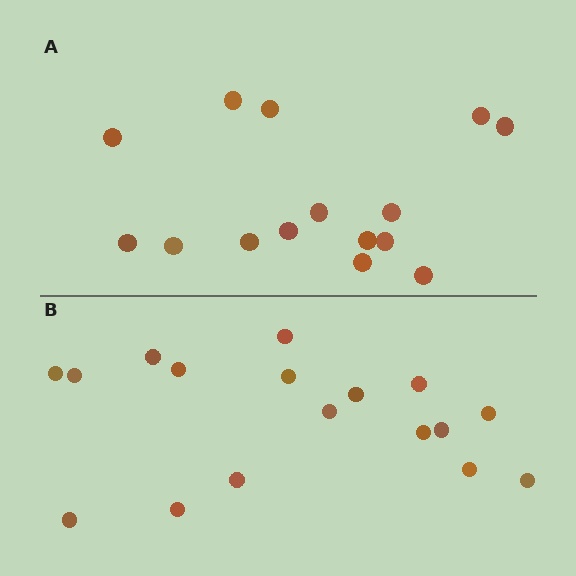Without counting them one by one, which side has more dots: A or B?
Region B (the bottom region) has more dots.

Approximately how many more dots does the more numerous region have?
Region B has just a few more — roughly 2 or 3 more dots than region A.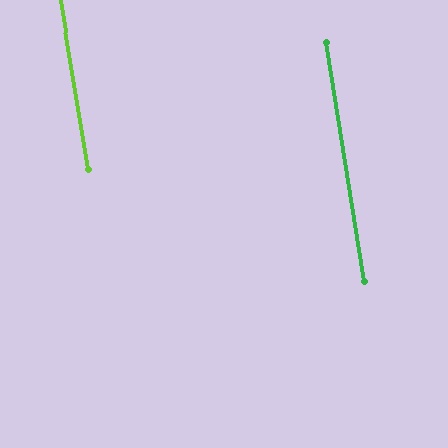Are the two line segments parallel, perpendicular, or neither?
Parallel — their directions differ by only 0.4°.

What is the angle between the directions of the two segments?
Approximately 0 degrees.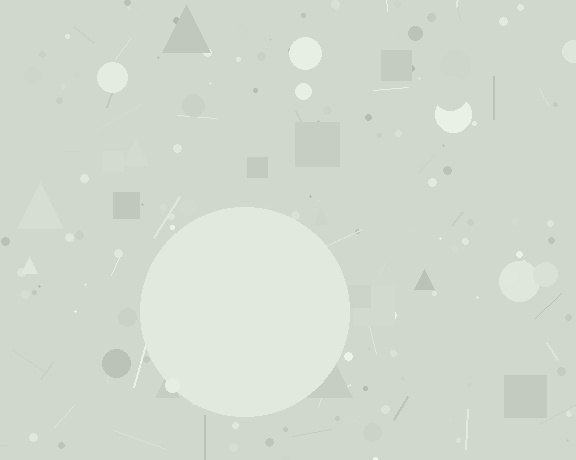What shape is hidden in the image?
A circle is hidden in the image.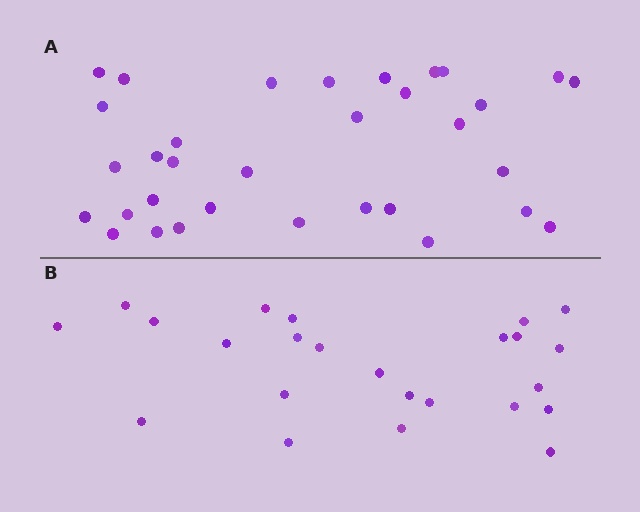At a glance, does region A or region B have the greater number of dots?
Region A (the top region) has more dots.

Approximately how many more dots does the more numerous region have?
Region A has roughly 8 or so more dots than region B.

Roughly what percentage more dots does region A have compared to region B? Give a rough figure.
About 40% more.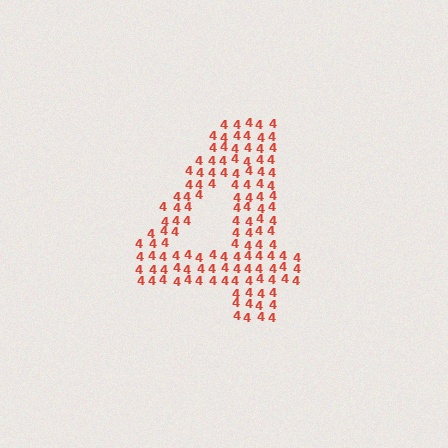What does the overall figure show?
The overall figure shows the digit 4.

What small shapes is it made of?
It is made of small digit 4's.